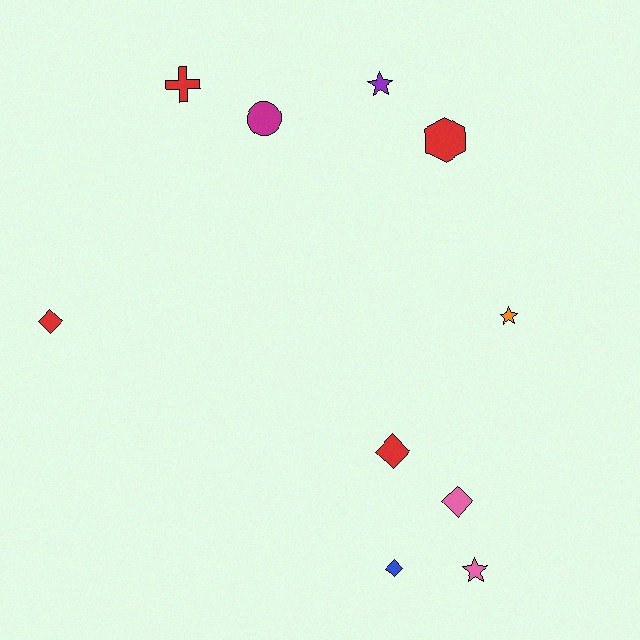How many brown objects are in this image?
There are no brown objects.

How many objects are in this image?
There are 10 objects.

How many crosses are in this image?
There is 1 cross.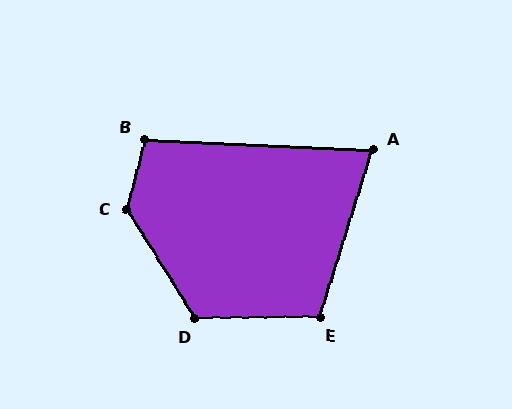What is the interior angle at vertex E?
Approximately 108 degrees (obtuse).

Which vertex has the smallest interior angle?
A, at approximately 75 degrees.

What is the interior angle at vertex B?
Approximately 102 degrees (obtuse).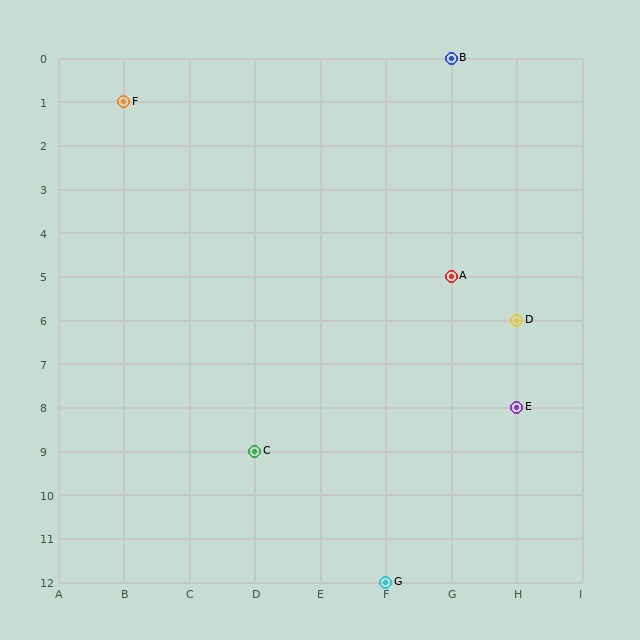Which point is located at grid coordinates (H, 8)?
Point E is at (H, 8).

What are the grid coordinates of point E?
Point E is at grid coordinates (H, 8).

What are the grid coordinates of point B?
Point B is at grid coordinates (G, 0).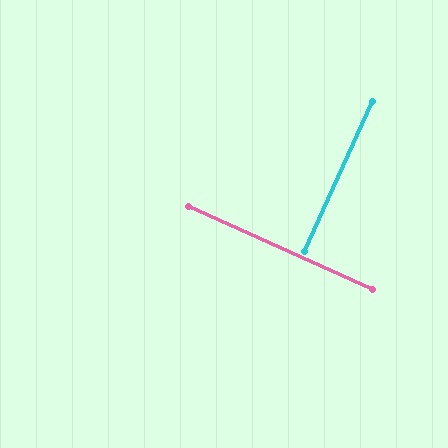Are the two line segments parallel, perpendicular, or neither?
Perpendicular — they meet at approximately 90°.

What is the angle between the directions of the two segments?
Approximately 90 degrees.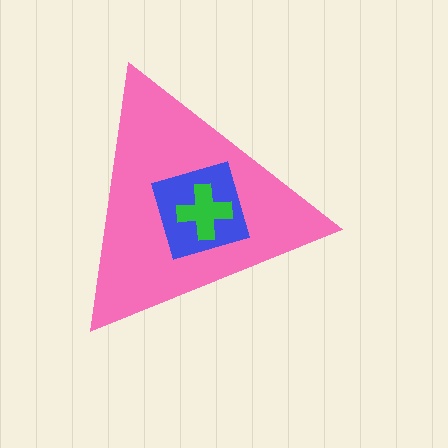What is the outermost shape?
The pink triangle.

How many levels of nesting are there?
3.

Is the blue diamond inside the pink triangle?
Yes.